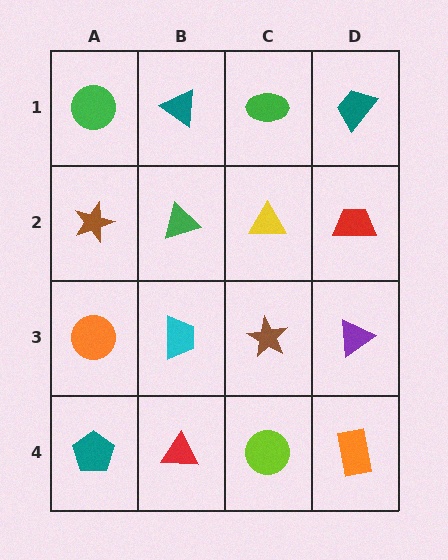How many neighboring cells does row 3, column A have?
3.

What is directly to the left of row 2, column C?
A green triangle.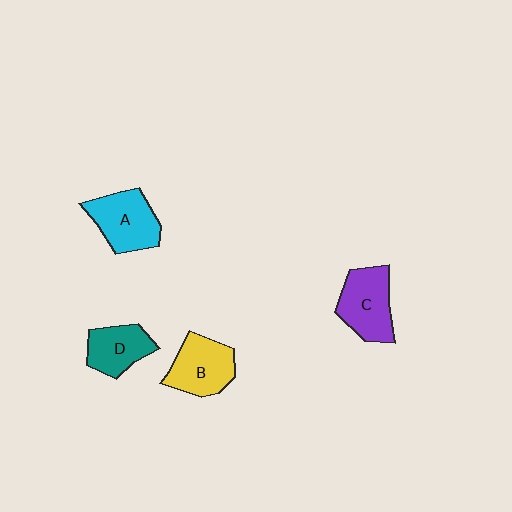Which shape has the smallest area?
Shape D (teal).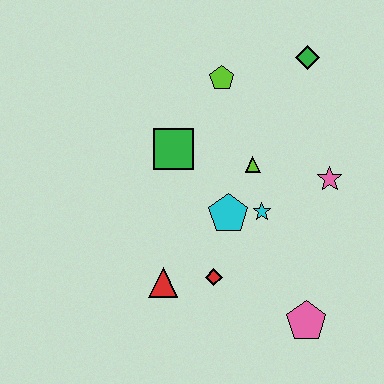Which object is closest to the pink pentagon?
The red diamond is closest to the pink pentagon.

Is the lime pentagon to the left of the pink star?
Yes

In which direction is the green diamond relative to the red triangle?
The green diamond is above the red triangle.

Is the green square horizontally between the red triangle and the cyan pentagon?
Yes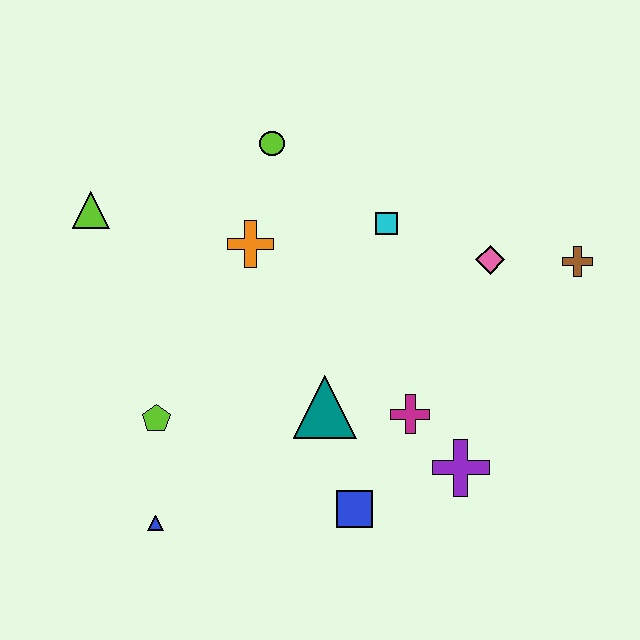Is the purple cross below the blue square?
No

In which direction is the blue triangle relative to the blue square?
The blue triangle is to the left of the blue square.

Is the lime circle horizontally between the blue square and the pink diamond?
No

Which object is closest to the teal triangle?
The magenta cross is closest to the teal triangle.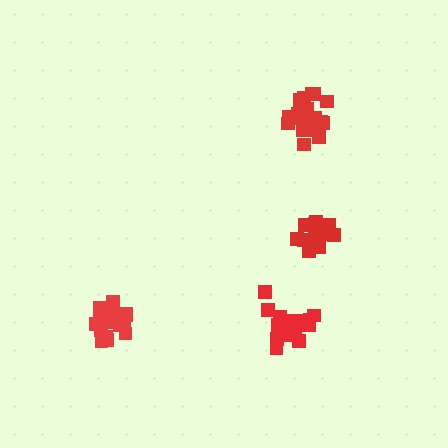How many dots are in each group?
Group 1: 19 dots, Group 2: 15 dots, Group 3: 15 dots, Group 4: 19 dots (68 total).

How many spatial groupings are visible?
There are 4 spatial groupings.